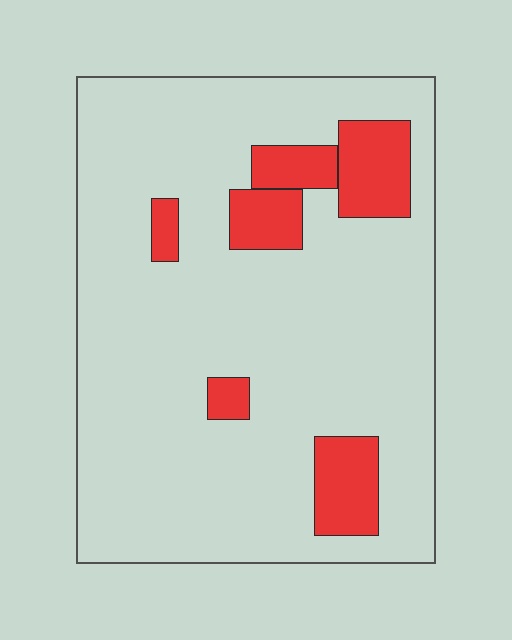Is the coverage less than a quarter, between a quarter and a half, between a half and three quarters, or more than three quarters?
Less than a quarter.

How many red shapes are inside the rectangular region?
6.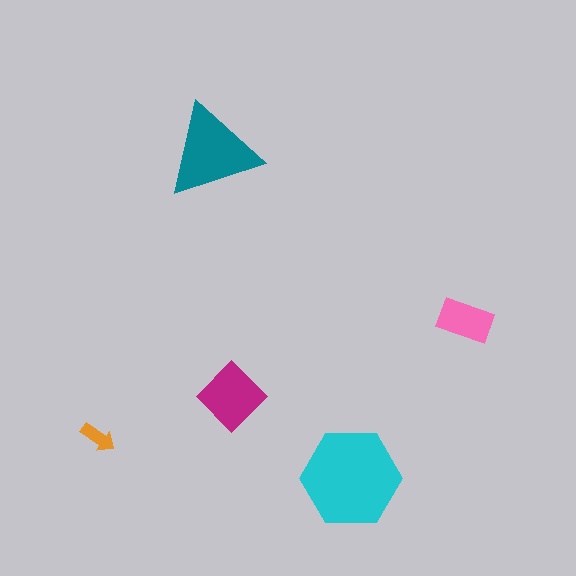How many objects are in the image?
There are 5 objects in the image.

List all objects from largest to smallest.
The cyan hexagon, the teal triangle, the magenta diamond, the pink rectangle, the orange arrow.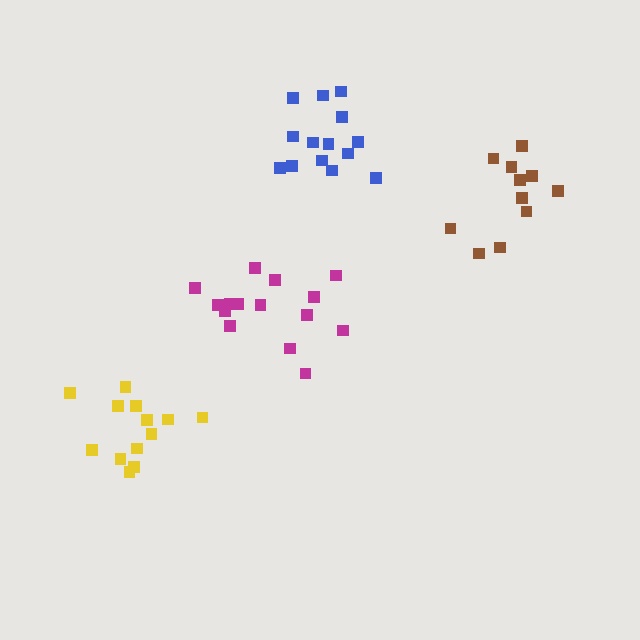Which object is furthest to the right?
The brown cluster is rightmost.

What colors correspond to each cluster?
The clusters are colored: magenta, blue, brown, yellow.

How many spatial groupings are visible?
There are 4 spatial groupings.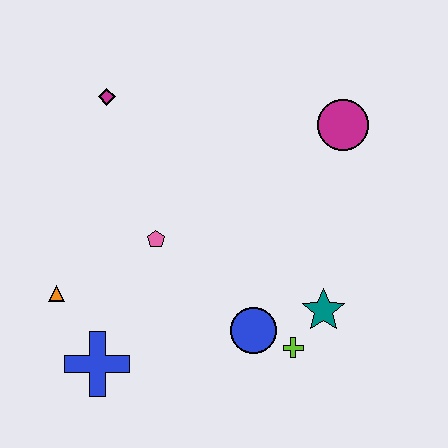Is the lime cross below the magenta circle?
Yes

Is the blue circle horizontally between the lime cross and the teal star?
No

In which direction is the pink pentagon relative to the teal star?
The pink pentagon is to the left of the teal star.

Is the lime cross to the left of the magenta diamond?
No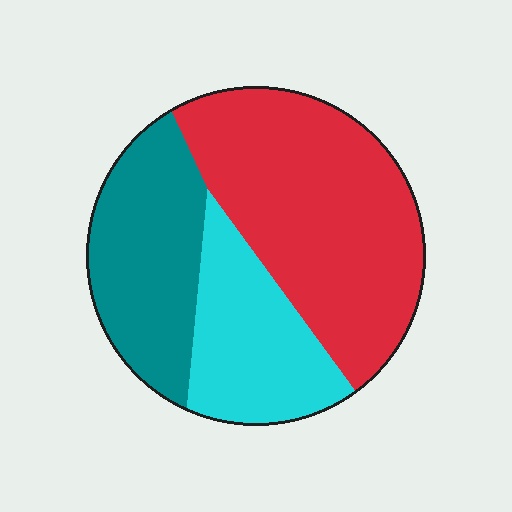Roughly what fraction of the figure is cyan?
Cyan covers about 25% of the figure.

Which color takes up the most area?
Red, at roughly 50%.